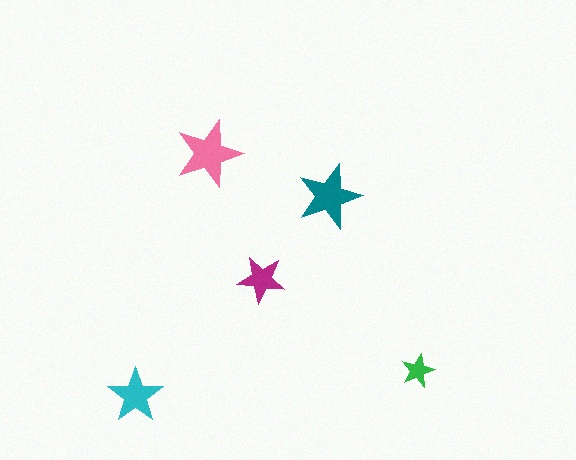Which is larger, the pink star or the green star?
The pink one.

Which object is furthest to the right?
The green star is rightmost.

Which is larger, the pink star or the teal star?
The pink one.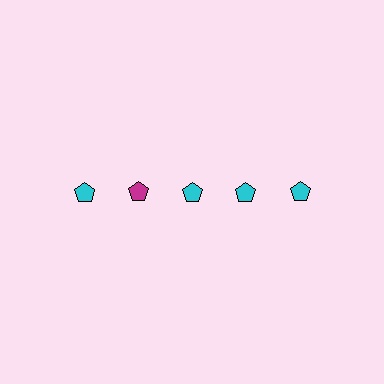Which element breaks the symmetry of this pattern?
The magenta pentagon in the top row, second from left column breaks the symmetry. All other shapes are cyan pentagons.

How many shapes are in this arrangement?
There are 5 shapes arranged in a grid pattern.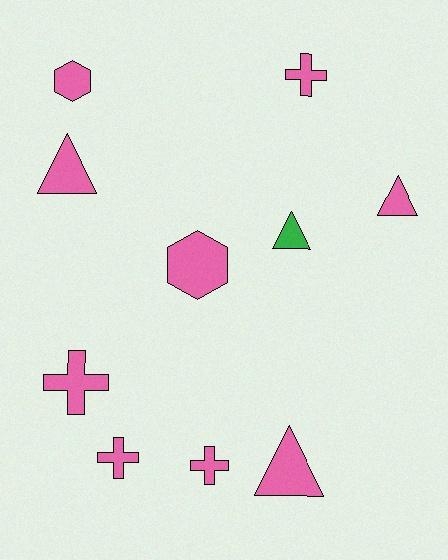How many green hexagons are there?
There are no green hexagons.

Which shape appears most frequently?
Cross, with 4 objects.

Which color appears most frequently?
Pink, with 9 objects.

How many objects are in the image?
There are 10 objects.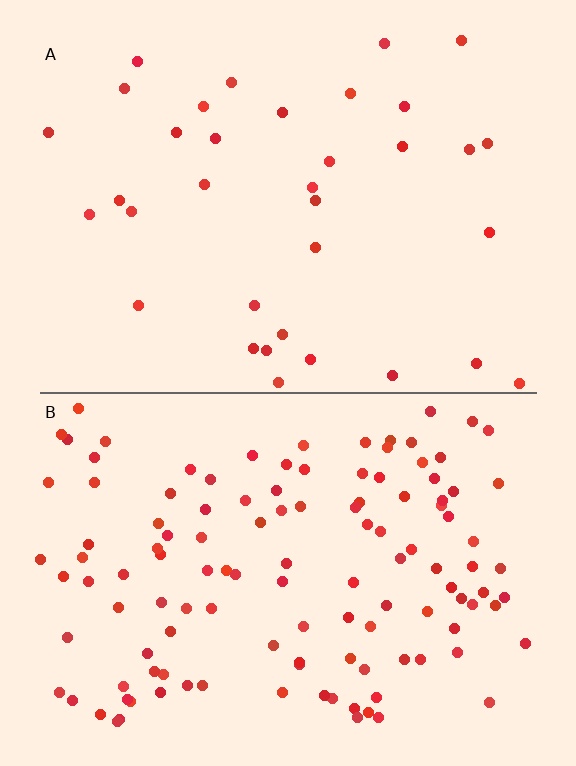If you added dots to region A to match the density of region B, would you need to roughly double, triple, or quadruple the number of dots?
Approximately quadruple.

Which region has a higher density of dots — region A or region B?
B (the bottom).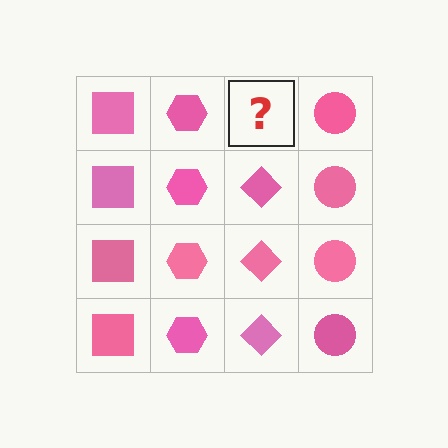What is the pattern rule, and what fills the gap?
The rule is that each column has a consistent shape. The gap should be filled with a pink diamond.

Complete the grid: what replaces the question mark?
The question mark should be replaced with a pink diamond.